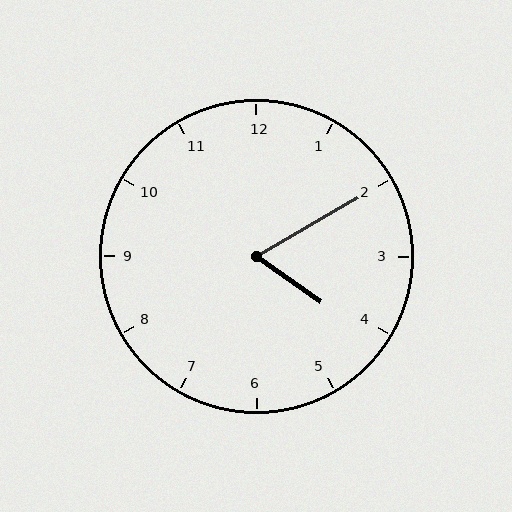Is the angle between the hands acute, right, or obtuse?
It is acute.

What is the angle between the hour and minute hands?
Approximately 65 degrees.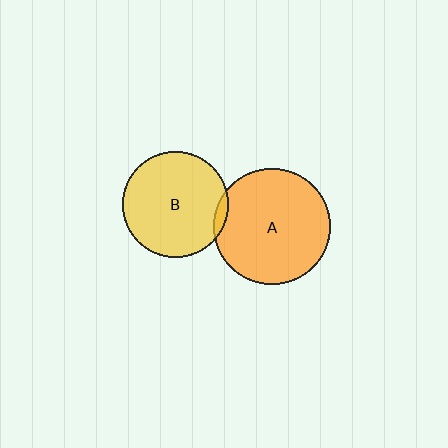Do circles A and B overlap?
Yes.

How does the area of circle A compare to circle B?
Approximately 1.2 times.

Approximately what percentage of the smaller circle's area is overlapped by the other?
Approximately 5%.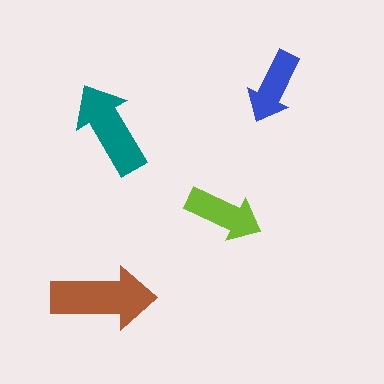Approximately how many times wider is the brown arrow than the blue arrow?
About 1.5 times wider.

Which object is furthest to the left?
The brown arrow is leftmost.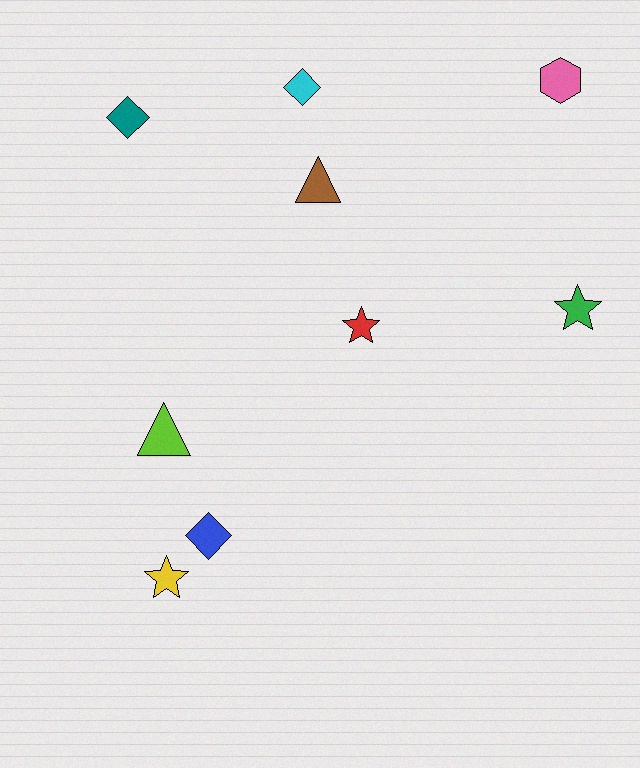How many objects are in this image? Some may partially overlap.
There are 9 objects.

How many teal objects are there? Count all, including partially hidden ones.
There is 1 teal object.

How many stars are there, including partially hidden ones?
There are 3 stars.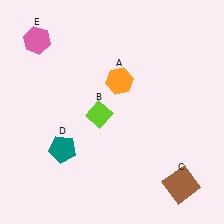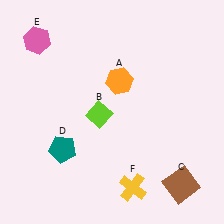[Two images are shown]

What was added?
A yellow cross (F) was added in Image 2.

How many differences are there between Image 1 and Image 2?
There is 1 difference between the two images.